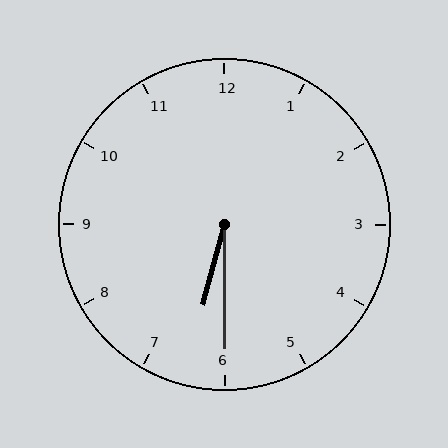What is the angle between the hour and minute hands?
Approximately 15 degrees.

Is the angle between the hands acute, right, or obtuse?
It is acute.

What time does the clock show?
6:30.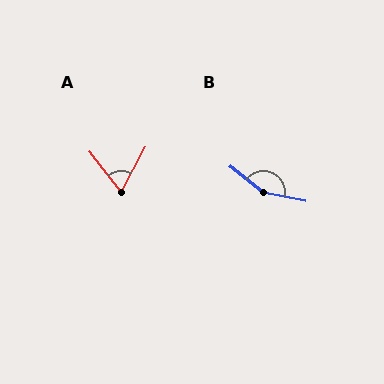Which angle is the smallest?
A, at approximately 67 degrees.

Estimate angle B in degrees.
Approximately 154 degrees.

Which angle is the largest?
B, at approximately 154 degrees.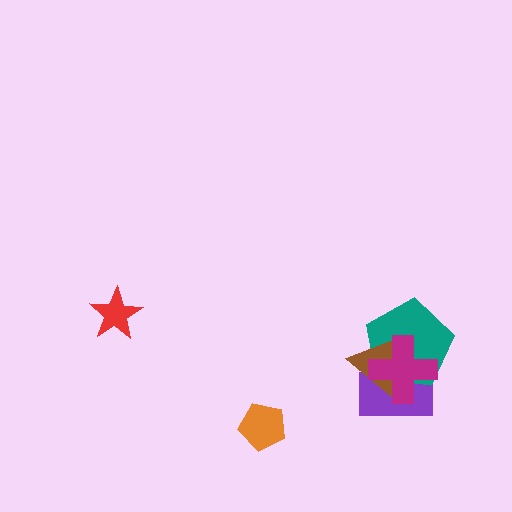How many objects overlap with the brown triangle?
3 objects overlap with the brown triangle.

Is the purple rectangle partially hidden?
Yes, it is partially covered by another shape.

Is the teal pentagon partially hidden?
Yes, it is partially covered by another shape.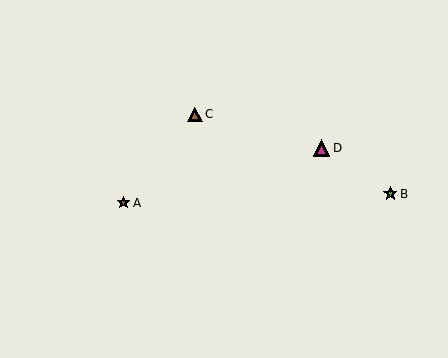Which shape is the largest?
The magenta triangle (labeled D) is the largest.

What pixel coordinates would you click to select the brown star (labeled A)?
Click at (123, 203) to select the brown star A.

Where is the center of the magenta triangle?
The center of the magenta triangle is at (321, 148).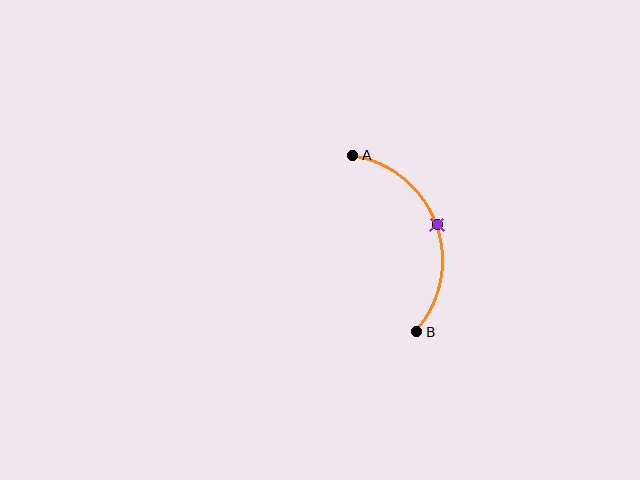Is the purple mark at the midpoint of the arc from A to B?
Yes. The purple mark lies on the arc at equal arc-length from both A and B — it is the arc midpoint.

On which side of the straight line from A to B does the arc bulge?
The arc bulges to the right of the straight line connecting A and B.